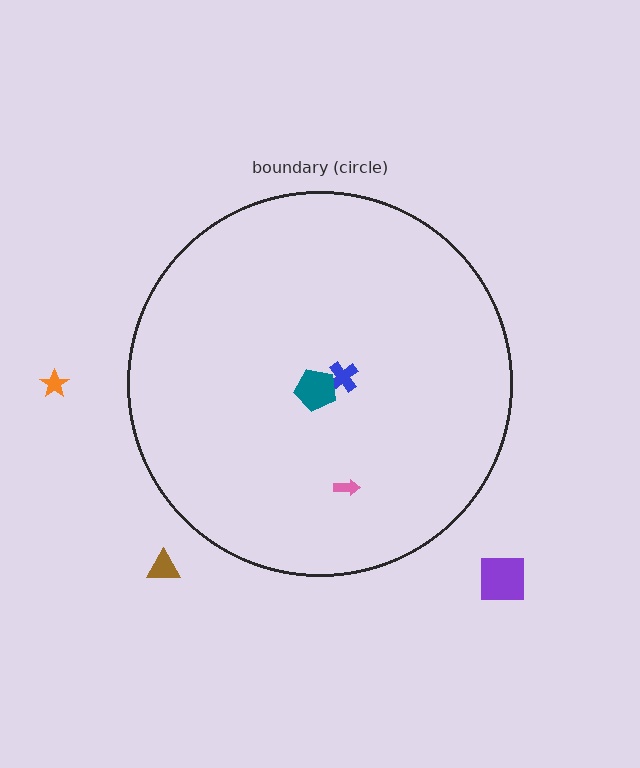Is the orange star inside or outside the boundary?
Outside.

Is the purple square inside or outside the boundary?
Outside.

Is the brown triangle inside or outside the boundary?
Outside.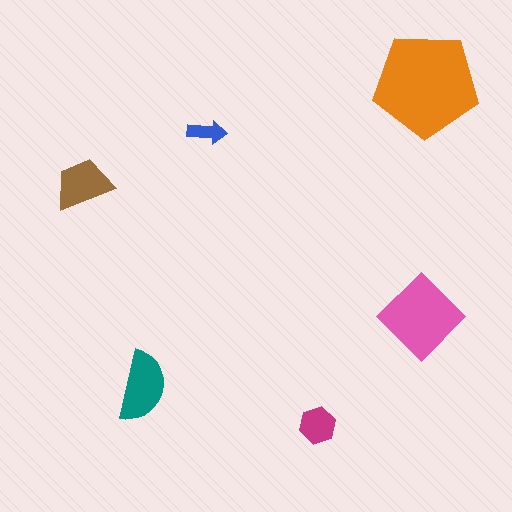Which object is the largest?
The orange pentagon.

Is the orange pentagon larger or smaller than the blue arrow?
Larger.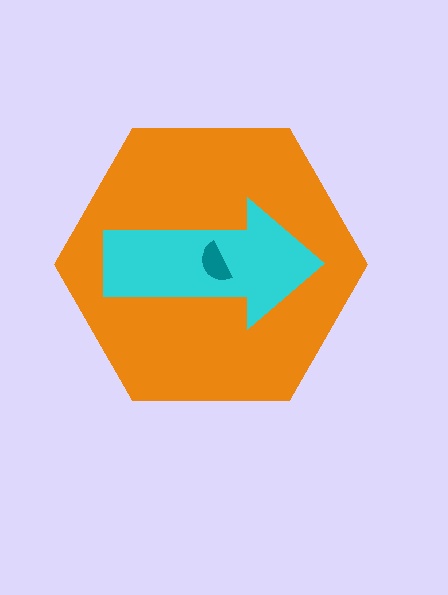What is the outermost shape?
The orange hexagon.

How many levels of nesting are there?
3.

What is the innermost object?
The teal semicircle.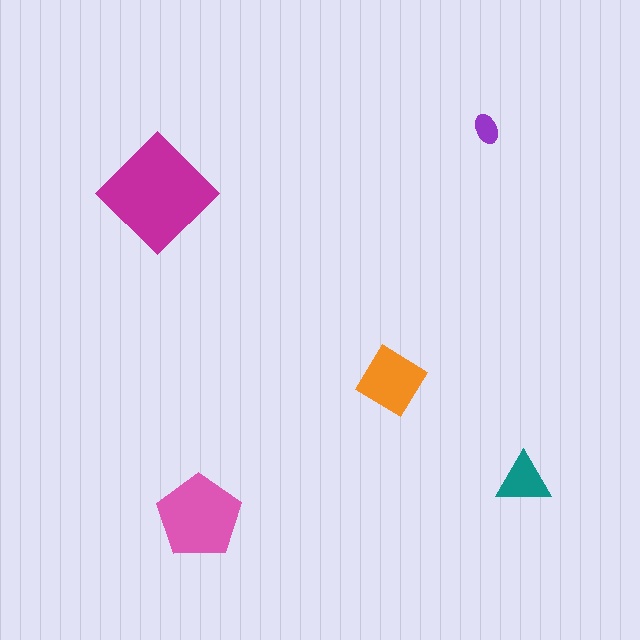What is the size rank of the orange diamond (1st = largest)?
3rd.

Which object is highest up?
The purple ellipse is topmost.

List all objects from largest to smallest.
The magenta diamond, the pink pentagon, the orange diamond, the teal triangle, the purple ellipse.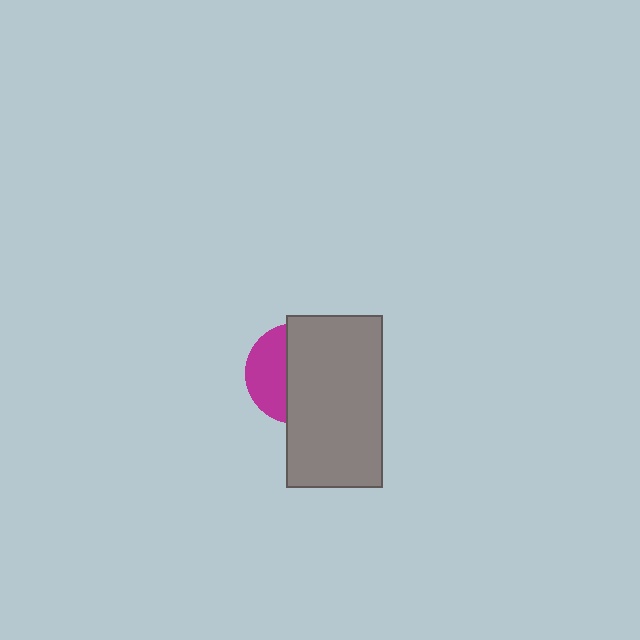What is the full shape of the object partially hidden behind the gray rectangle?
The partially hidden object is a magenta circle.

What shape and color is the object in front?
The object in front is a gray rectangle.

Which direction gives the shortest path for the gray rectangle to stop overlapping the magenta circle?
Moving right gives the shortest separation.